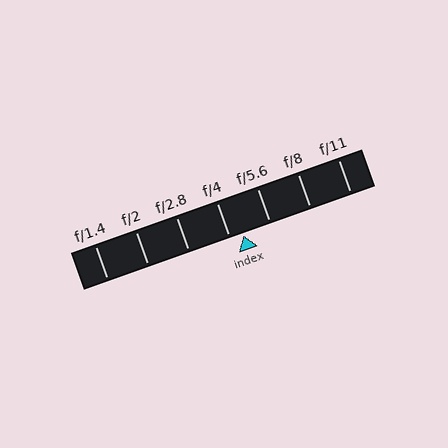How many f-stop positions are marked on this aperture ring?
There are 7 f-stop positions marked.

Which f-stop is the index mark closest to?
The index mark is closest to f/4.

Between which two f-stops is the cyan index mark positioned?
The index mark is between f/4 and f/5.6.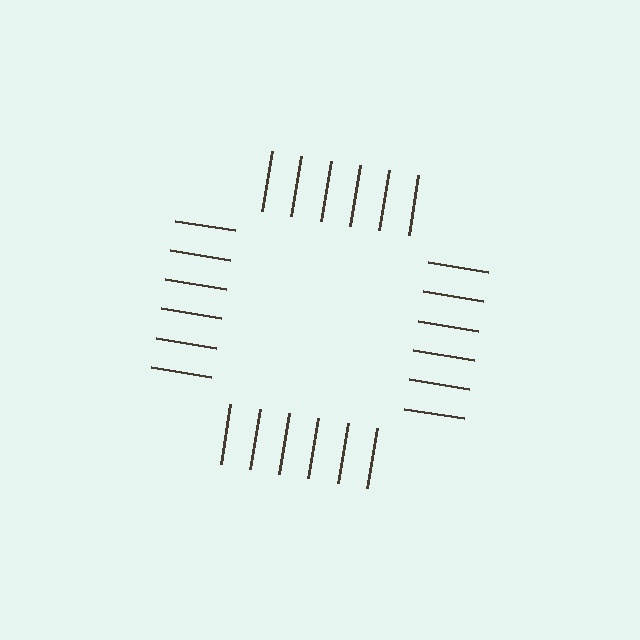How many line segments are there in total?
24 — 6 along each of the 4 edges.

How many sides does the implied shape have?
4 sides — the line-ends trace a square.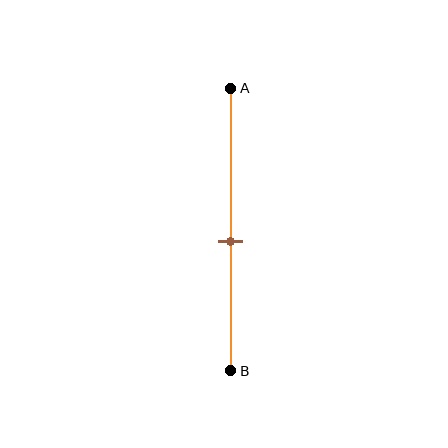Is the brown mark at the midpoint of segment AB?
No, the mark is at about 55% from A, not at the 50% midpoint.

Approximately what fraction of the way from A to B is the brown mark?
The brown mark is approximately 55% of the way from A to B.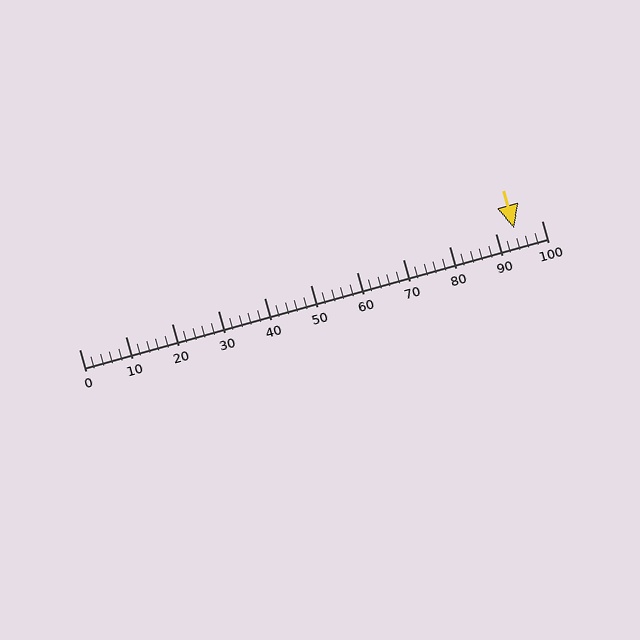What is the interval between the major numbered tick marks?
The major tick marks are spaced 10 units apart.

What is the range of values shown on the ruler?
The ruler shows values from 0 to 100.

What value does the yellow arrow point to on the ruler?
The yellow arrow points to approximately 94.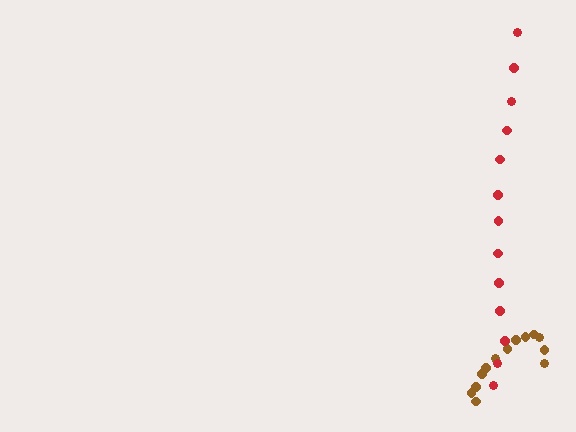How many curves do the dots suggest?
There are 2 distinct paths.